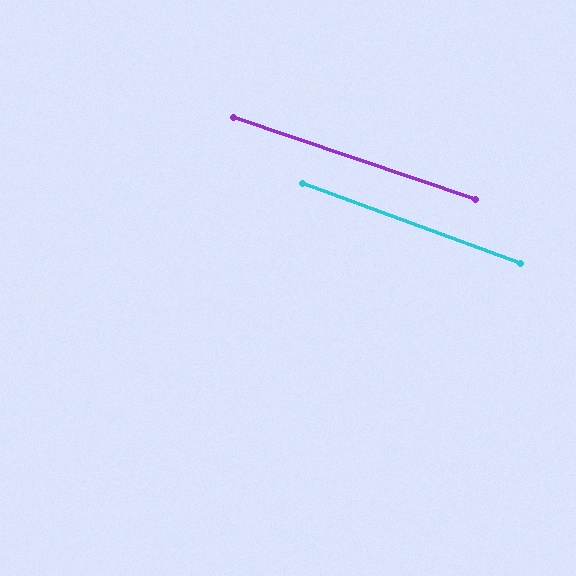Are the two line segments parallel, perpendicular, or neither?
Parallel — their directions differ by only 1.4°.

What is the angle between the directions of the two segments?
Approximately 1 degree.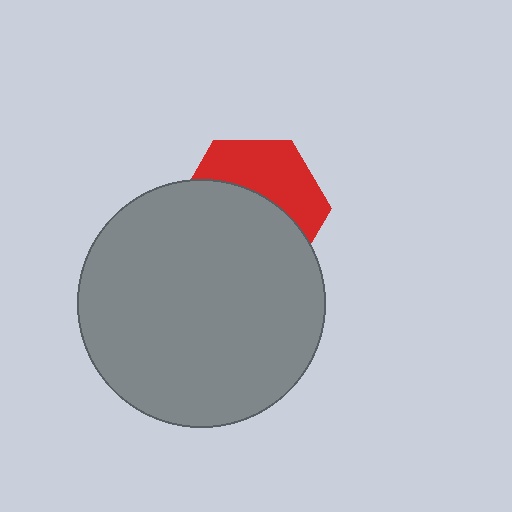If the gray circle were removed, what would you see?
You would see the complete red hexagon.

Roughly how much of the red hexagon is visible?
A small part of it is visible (roughly 42%).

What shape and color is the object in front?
The object in front is a gray circle.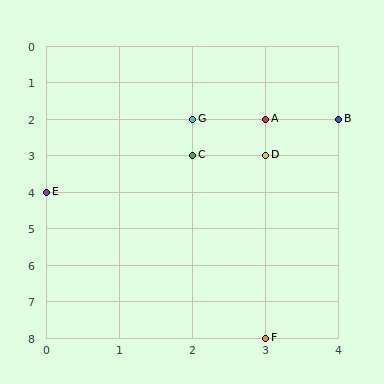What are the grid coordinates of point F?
Point F is at grid coordinates (3, 8).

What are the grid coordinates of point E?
Point E is at grid coordinates (0, 4).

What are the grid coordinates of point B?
Point B is at grid coordinates (4, 2).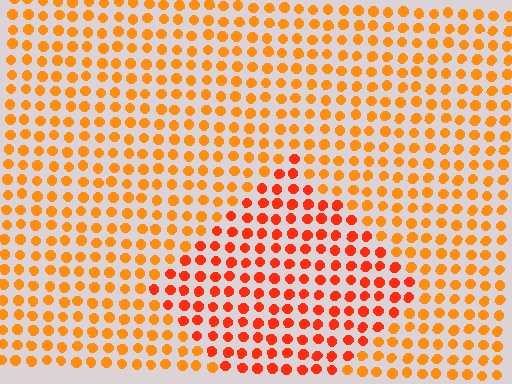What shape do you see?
I see a diamond.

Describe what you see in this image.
The image is filled with small orange elements in a uniform arrangement. A diamond-shaped region is visible where the elements are tinted to a slightly different hue, forming a subtle color boundary.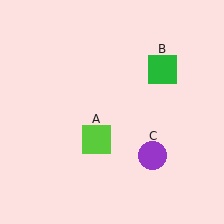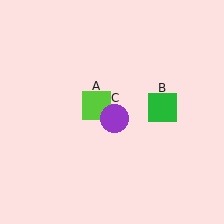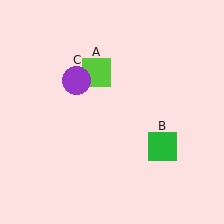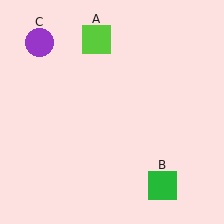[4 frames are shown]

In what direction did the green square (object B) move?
The green square (object B) moved down.